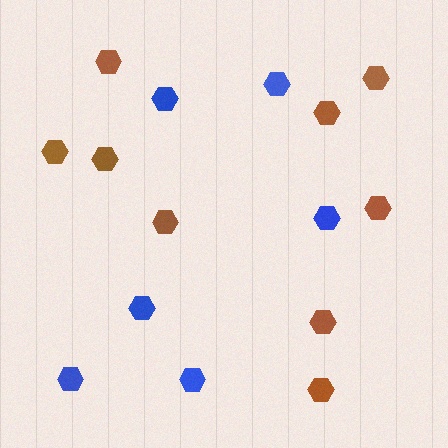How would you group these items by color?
There are 2 groups: one group of brown hexagons (9) and one group of blue hexagons (6).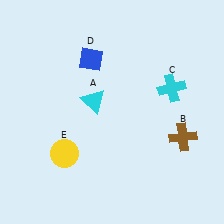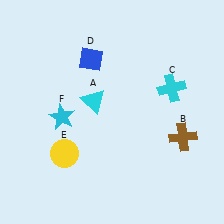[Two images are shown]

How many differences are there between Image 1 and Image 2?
There is 1 difference between the two images.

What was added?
A cyan star (F) was added in Image 2.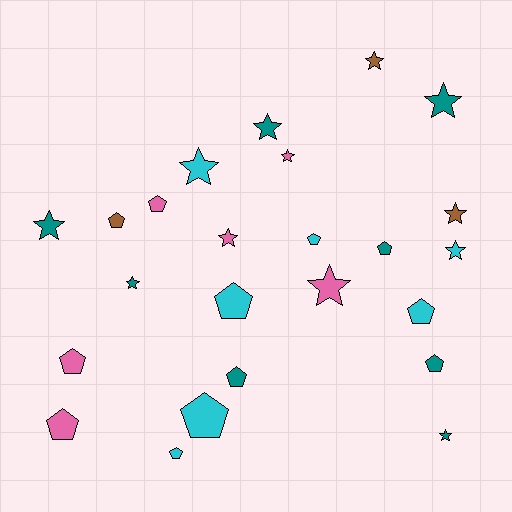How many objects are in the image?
There are 24 objects.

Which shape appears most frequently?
Star, with 12 objects.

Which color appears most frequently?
Teal, with 8 objects.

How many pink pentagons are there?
There are 3 pink pentagons.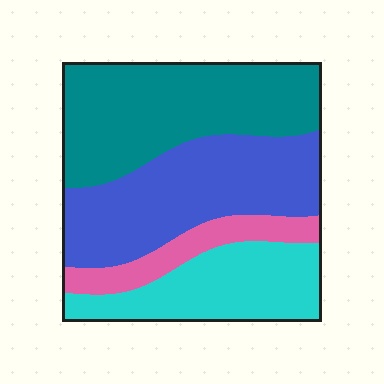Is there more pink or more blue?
Blue.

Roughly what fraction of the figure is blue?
Blue covers about 30% of the figure.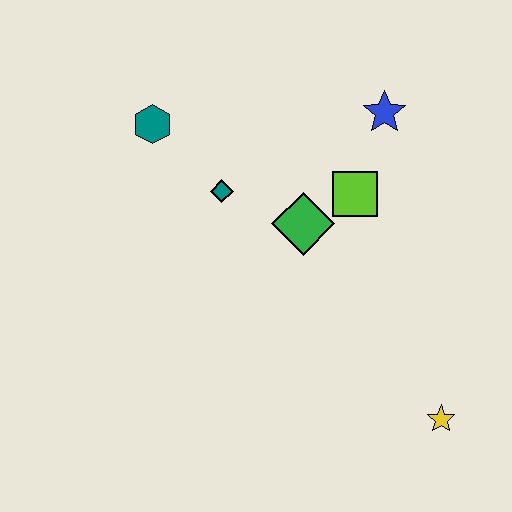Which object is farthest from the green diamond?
The yellow star is farthest from the green diamond.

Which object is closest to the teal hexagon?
The teal diamond is closest to the teal hexagon.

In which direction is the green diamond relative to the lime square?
The green diamond is to the left of the lime square.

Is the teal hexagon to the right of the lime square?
No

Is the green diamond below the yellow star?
No